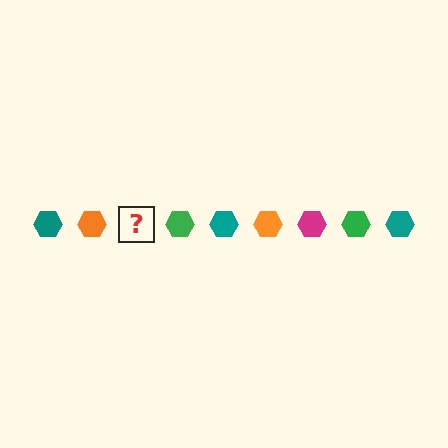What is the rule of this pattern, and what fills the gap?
The rule is that the pattern cycles through teal, orange, magenta, green hexagons. The gap should be filled with a magenta hexagon.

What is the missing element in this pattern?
The missing element is a magenta hexagon.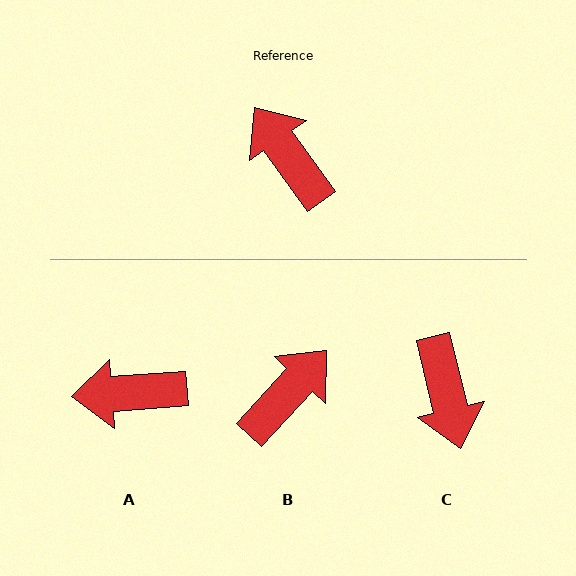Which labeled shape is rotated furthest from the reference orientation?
C, about 158 degrees away.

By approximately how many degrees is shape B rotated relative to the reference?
Approximately 78 degrees clockwise.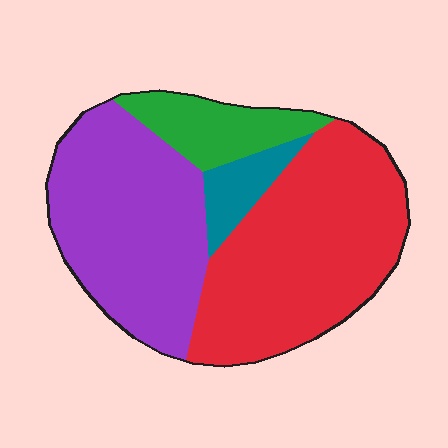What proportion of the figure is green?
Green takes up about one eighth (1/8) of the figure.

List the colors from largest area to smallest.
From largest to smallest: red, purple, green, teal.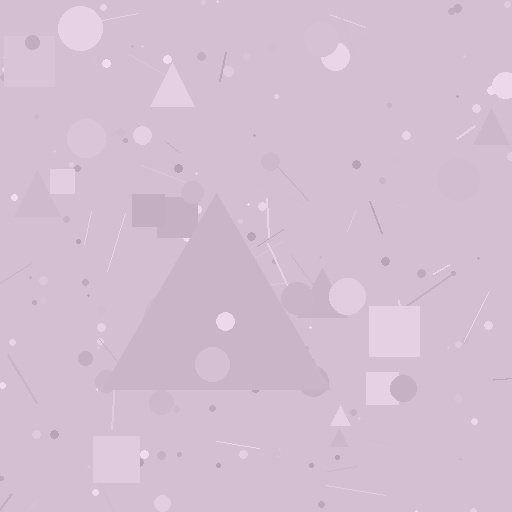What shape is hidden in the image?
A triangle is hidden in the image.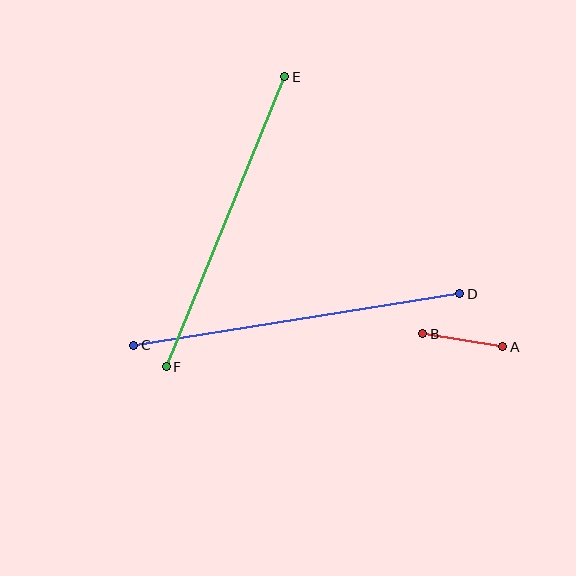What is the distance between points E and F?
The distance is approximately 313 pixels.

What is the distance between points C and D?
The distance is approximately 330 pixels.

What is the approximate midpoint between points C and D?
The midpoint is at approximately (297, 320) pixels.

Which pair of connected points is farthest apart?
Points C and D are farthest apart.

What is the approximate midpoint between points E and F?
The midpoint is at approximately (225, 222) pixels.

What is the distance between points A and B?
The distance is approximately 81 pixels.